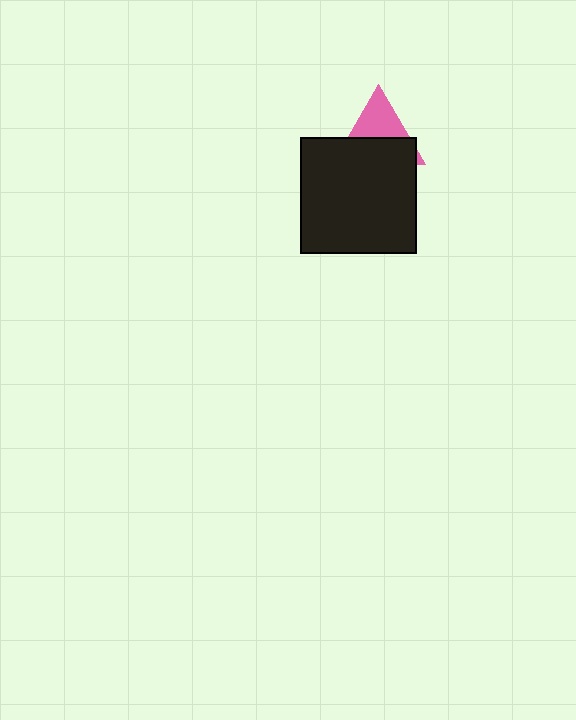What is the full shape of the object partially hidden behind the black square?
The partially hidden object is a pink triangle.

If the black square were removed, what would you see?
You would see the complete pink triangle.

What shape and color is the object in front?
The object in front is a black square.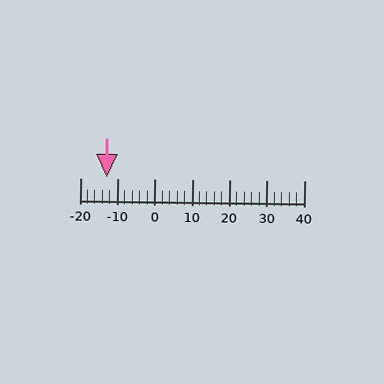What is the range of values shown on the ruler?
The ruler shows values from -20 to 40.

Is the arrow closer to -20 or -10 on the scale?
The arrow is closer to -10.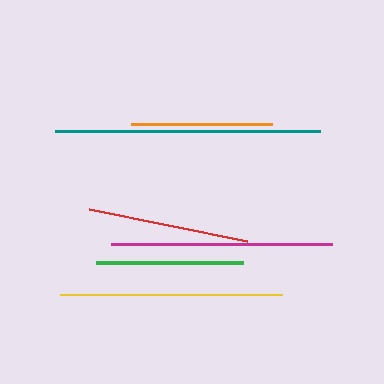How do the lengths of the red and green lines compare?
The red and green lines are approximately the same length.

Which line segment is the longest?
The teal line is the longest at approximately 266 pixels.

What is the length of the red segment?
The red segment is approximately 161 pixels long.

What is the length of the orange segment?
The orange segment is approximately 141 pixels long.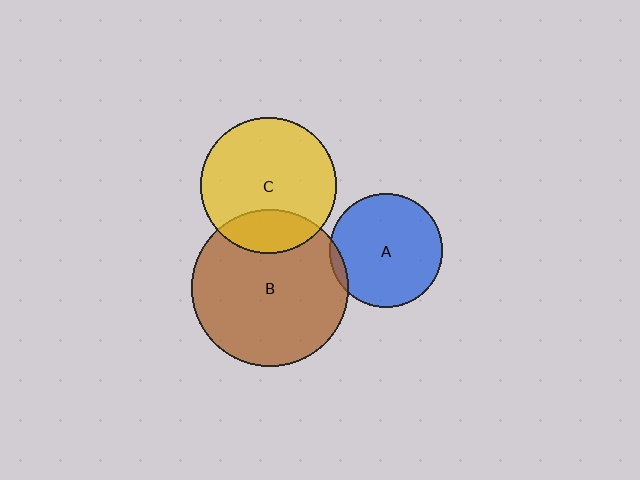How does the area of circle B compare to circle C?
Approximately 1.3 times.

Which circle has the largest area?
Circle B (brown).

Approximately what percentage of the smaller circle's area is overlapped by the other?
Approximately 20%.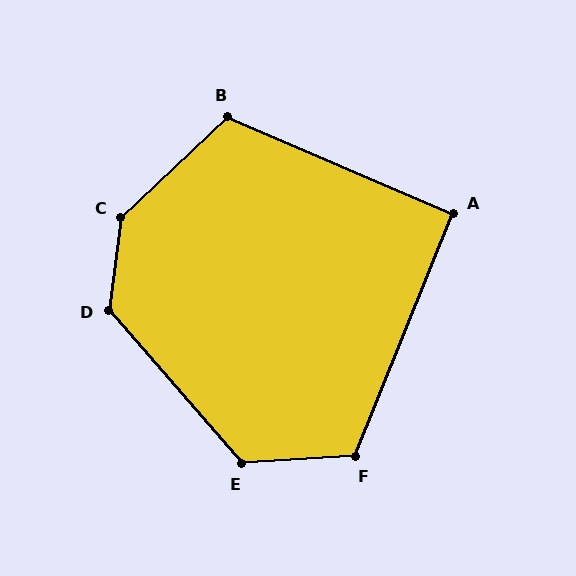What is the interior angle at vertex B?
Approximately 114 degrees (obtuse).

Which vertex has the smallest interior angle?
A, at approximately 91 degrees.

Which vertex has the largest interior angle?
C, at approximately 141 degrees.